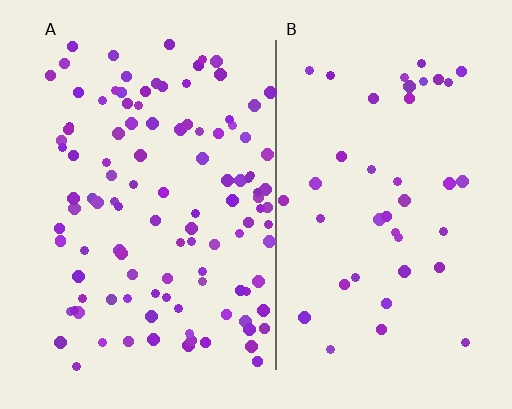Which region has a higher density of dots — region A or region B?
A (the left).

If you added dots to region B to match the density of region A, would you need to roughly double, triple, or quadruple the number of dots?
Approximately triple.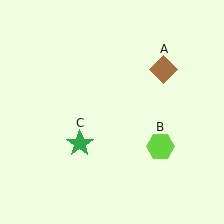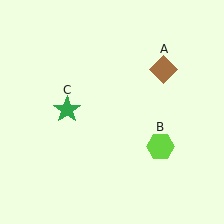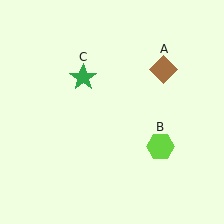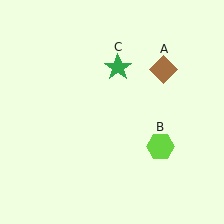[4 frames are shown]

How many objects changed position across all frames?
1 object changed position: green star (object C).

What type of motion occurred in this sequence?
The green star (object C) rotated clockwise around the center of the scene.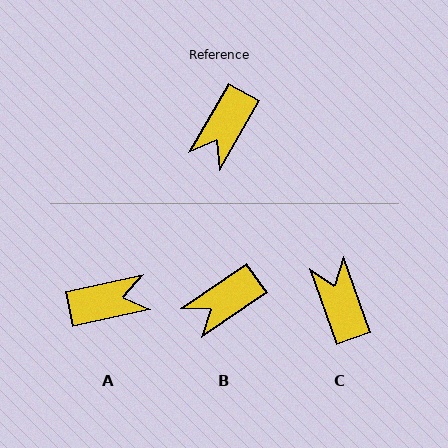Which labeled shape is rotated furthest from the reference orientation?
A, about 132 degrees away.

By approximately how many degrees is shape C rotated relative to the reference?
Approximately 131 degrees clockwise.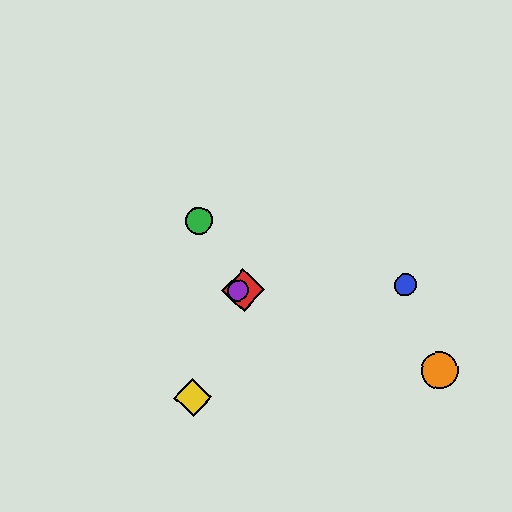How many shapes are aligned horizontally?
3 shapes (the red diamond, the blue circle, the purple circle) are aligned horizontally.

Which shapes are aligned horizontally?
The red diamond, the blue circle, the purple circle are aligned horizontally.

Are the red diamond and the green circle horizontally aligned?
No, the red diamond is at y≈290 and the green circle is at y≈221.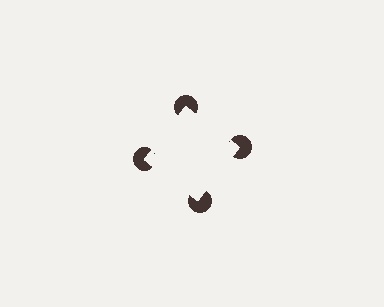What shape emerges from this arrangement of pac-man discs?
An illusory square — its edges are inferred from the aligned wedge cuts in the pac-man discs, not physically drawn.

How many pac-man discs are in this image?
There are 4 — one at each vertex of the illusory square.